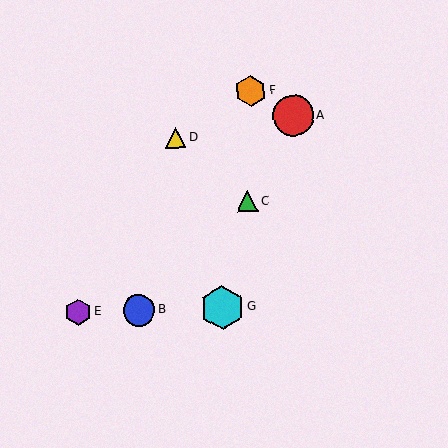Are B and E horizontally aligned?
Yes, both are at y≈310.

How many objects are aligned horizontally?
3 objects (B, E, G) are aligned horizontally.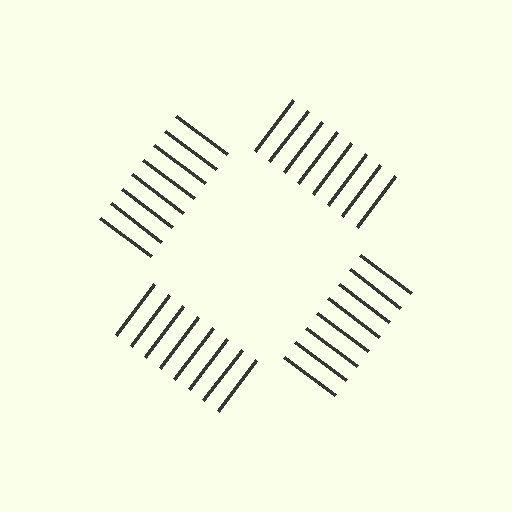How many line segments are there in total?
32 — 8 along each of the 4 edges.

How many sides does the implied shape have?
4 sides — the line-ends trace a square.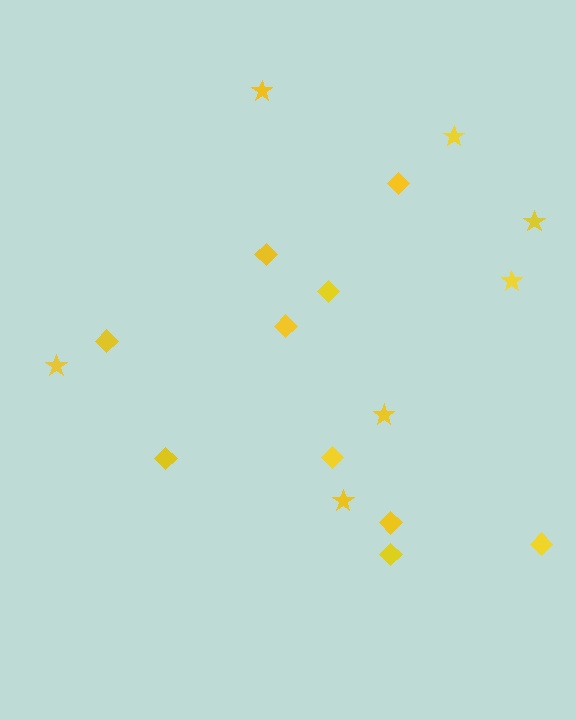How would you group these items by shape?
There are 2 groups: one group of diamonds (10) and one group of stars (7).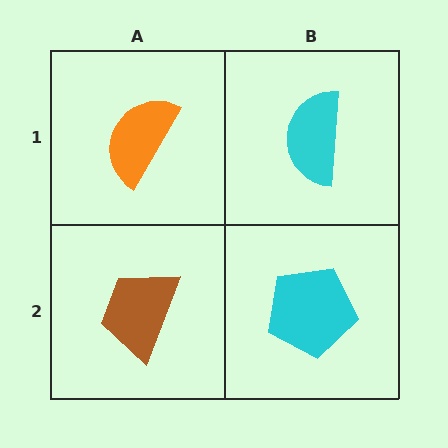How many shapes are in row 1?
2 shapes.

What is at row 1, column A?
An orange semicircle.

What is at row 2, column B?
A cyan pentagon.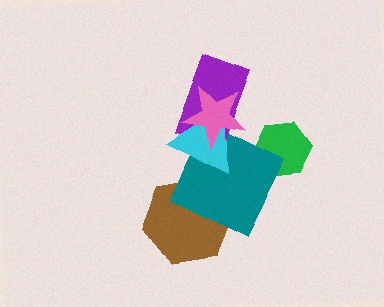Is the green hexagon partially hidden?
Yes, it is partially covered by another shape.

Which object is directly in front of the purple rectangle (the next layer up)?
The cyan triangle is directly in front of the purple rectangle.